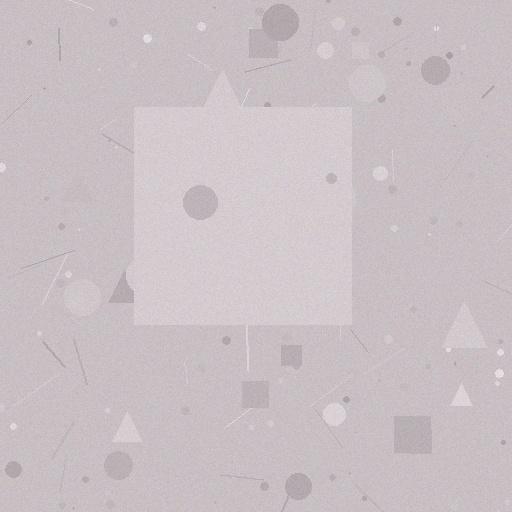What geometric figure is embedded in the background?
A square is embedded in the background.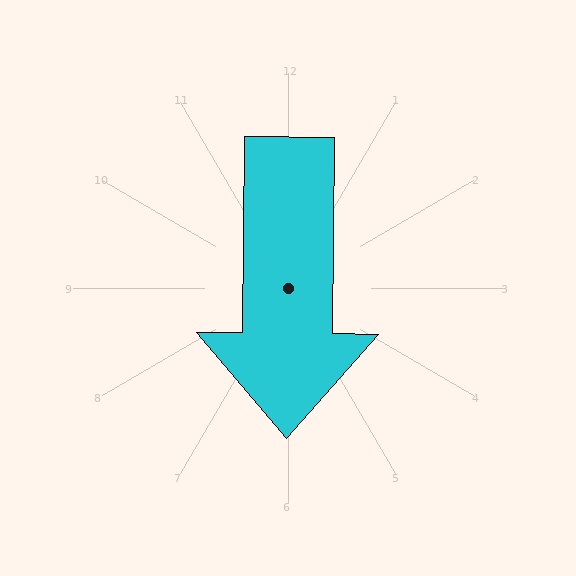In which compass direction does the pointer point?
South.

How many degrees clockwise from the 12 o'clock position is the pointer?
Approximately 181 degrees.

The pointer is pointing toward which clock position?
Roughly 6 o'clock.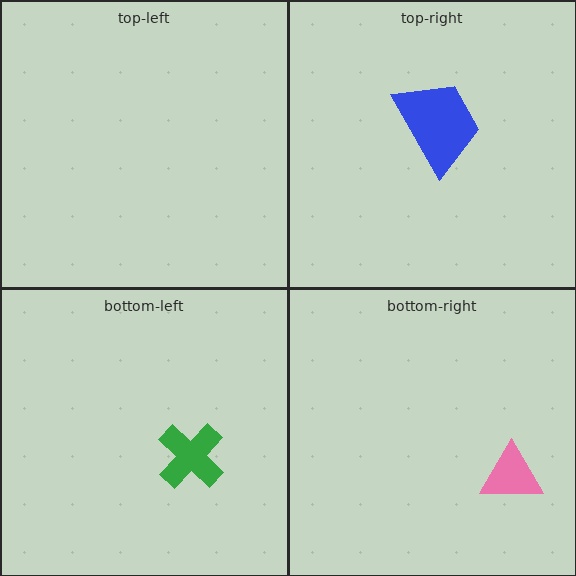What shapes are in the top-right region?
The blue trapezoid.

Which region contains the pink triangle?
The bottom-right region.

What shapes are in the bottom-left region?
The green cross.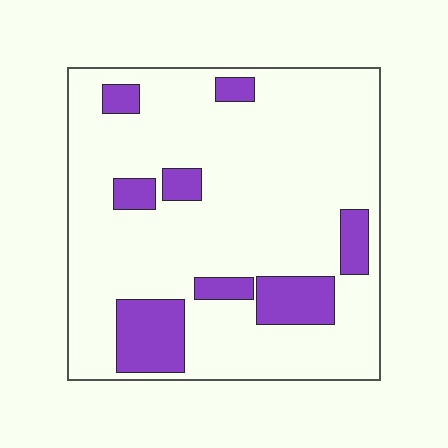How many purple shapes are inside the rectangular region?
8.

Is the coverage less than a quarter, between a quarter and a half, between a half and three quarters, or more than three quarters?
Less than a quarter.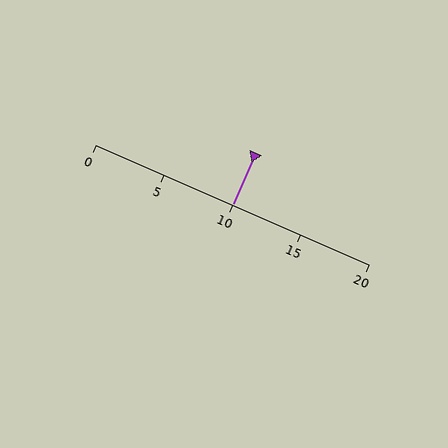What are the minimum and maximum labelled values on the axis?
The axis runs from 0 to 20.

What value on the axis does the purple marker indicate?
The marker indicates approximately 10.